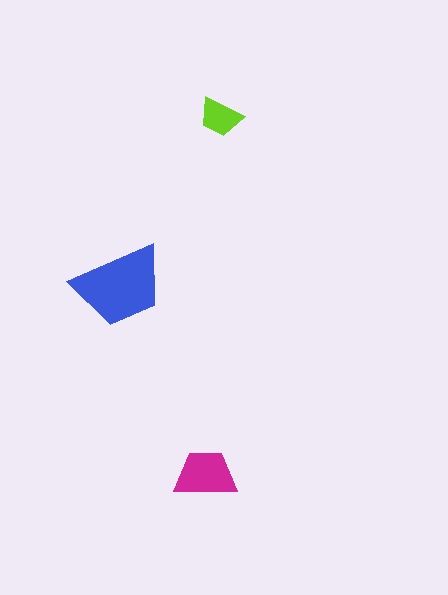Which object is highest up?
The lime trapezoid is topmost.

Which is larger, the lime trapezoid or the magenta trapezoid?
The magenta one.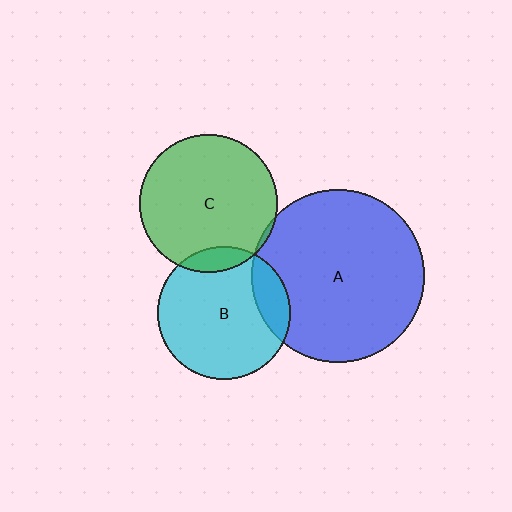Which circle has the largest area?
Circle A (blue).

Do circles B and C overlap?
Yes.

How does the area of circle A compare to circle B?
Approximately 1.7 times.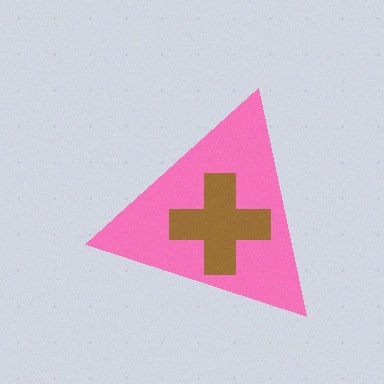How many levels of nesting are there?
2.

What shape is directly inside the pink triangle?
The brown cross.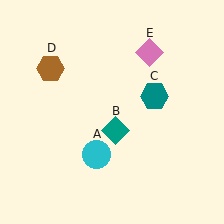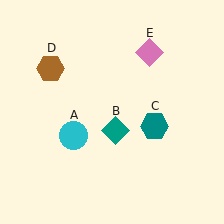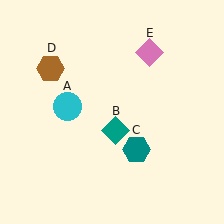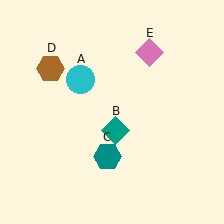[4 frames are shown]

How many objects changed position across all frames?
2 objects changed position: cyan circle (object A), teal hexagon (object C).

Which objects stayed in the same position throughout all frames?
Teal diamond (object B) and brown hexagon (object D) and pink diamond (object E) remained stationary.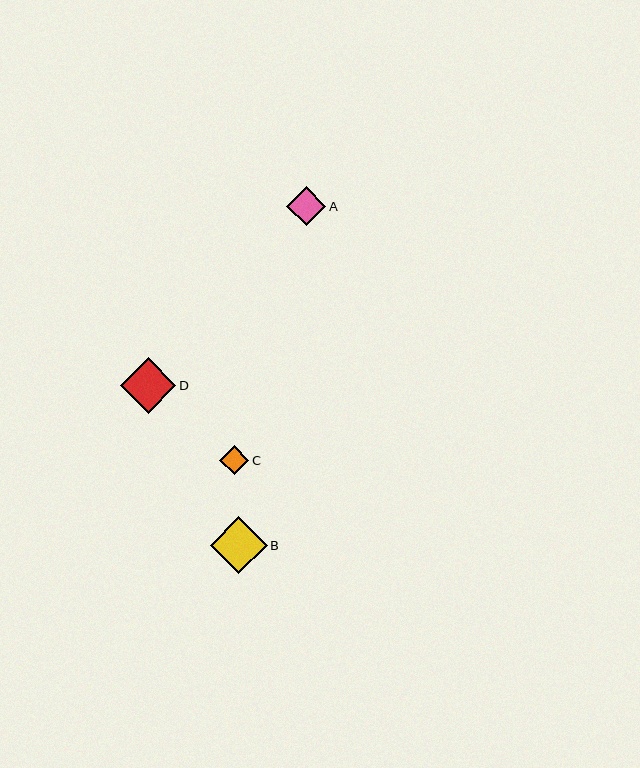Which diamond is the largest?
Diamond B is the largest with a size of approximately 57 pixels.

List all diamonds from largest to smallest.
From largest to smallest: B, D, A, C.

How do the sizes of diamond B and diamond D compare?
Diamond B and diamond D are approximately the same size.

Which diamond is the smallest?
Diamond C is the smallest with a size of approximately 29 pixels.